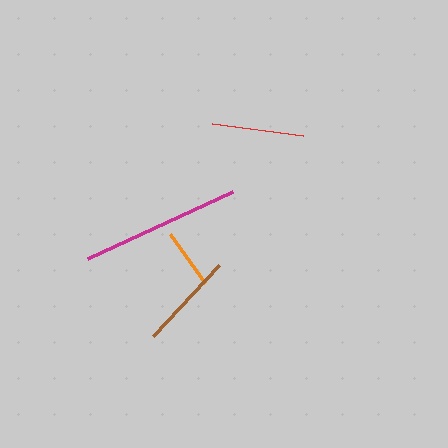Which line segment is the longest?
The magenta line is the longest at approximately 160 pixels.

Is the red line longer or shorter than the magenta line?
The magenta line is longer than the red line.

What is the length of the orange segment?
The orange segment is approximately 61 pixels long.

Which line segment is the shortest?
The orange line is the shortest at approximately 61 pixels.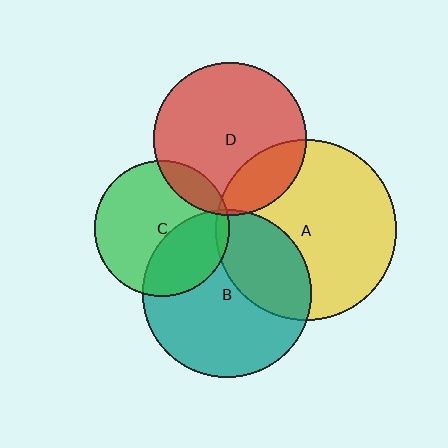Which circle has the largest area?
Circle A (yellow).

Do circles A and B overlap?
Yes.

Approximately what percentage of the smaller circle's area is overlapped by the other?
Approximately 35%.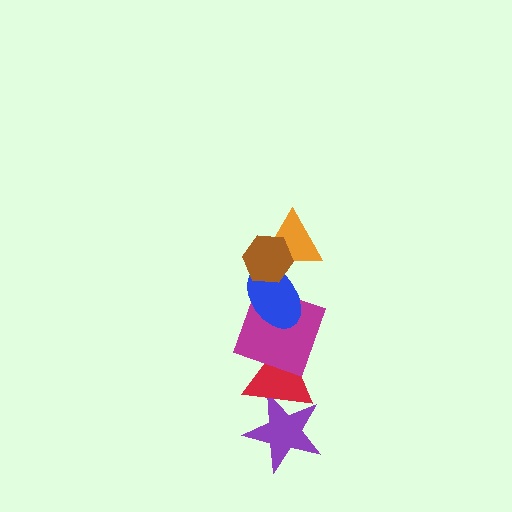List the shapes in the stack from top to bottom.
From top to bottom: the brown hexagon, the orange triangle, the blue ellipse, the magenta square, the red triangle, the purple star.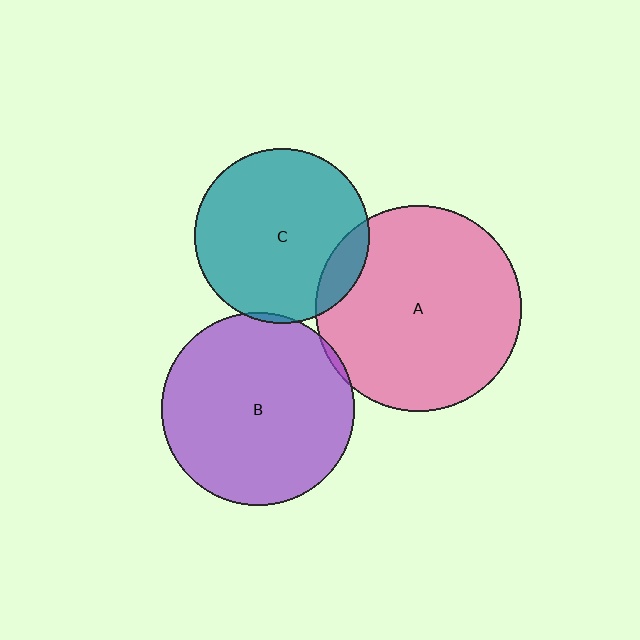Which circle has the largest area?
Circle A (pink).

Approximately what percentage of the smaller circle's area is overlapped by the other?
Approximately 5%.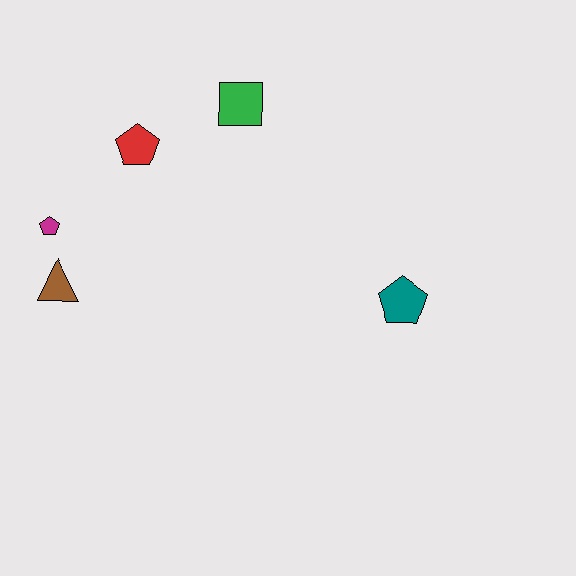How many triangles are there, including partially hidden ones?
There is 1 triangle.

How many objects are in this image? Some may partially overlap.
There are 5 objects.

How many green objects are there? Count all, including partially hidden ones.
There is 1 green object.